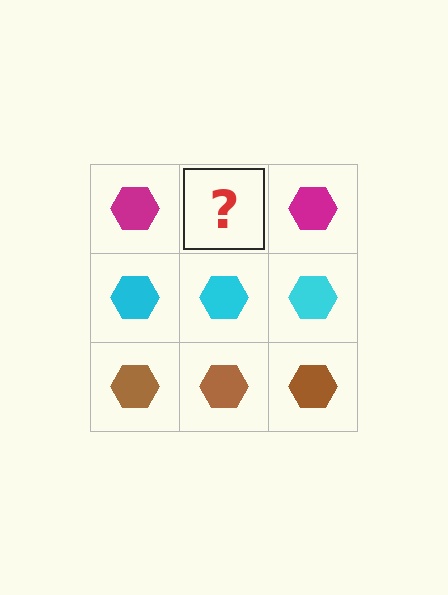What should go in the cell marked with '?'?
The missing cell should contain a magenta hexagon.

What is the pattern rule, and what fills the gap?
The rule is that each row has a consistent color. The gap should be filled with a magenta hexagon.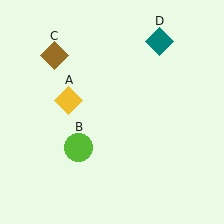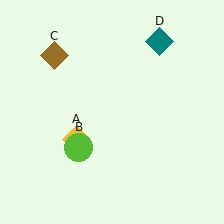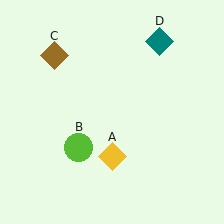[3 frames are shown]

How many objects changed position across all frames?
1 object changed position: yellow diamond (object A).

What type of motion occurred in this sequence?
The yellow diamond (object A) rotated counterclockwise around the center of the scene.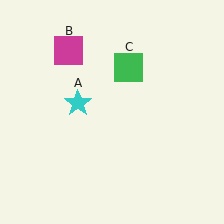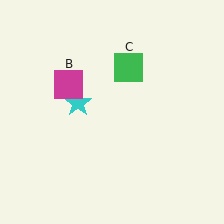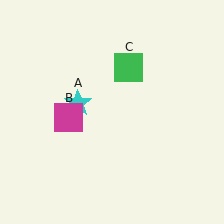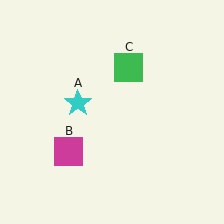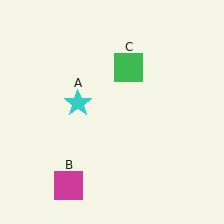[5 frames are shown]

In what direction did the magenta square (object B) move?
The magenta square (object B) moved down.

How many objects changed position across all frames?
1 object changed position: magenta square (object B).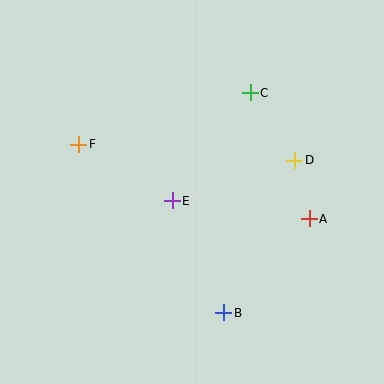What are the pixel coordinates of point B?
Point B is at (224, 313).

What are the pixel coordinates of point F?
Point F is at (79, 144).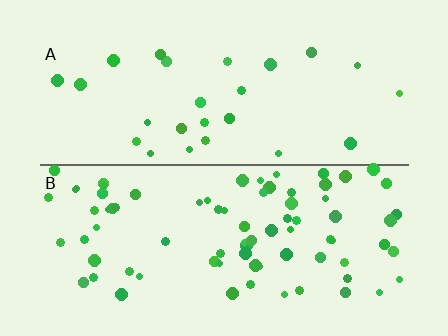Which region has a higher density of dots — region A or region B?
B (the bottom).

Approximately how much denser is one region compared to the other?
Approximately 3.1× — region B over region A.